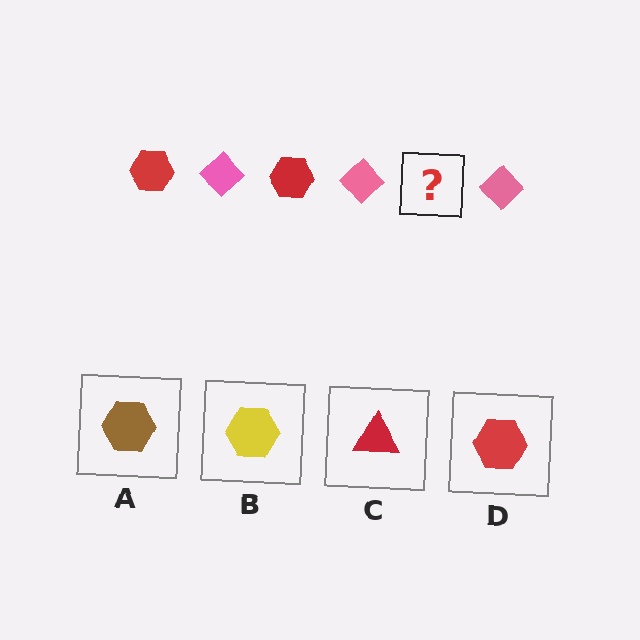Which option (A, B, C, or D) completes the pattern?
D.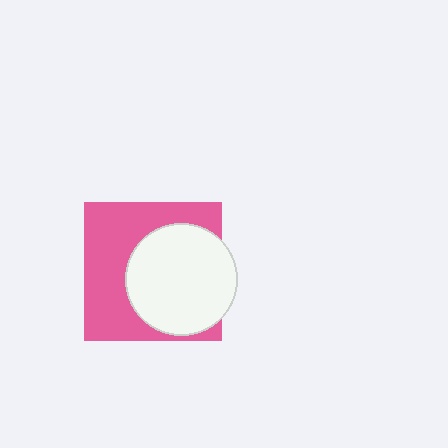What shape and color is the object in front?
The object in front is a white circle.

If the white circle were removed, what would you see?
You would see the complete pink square.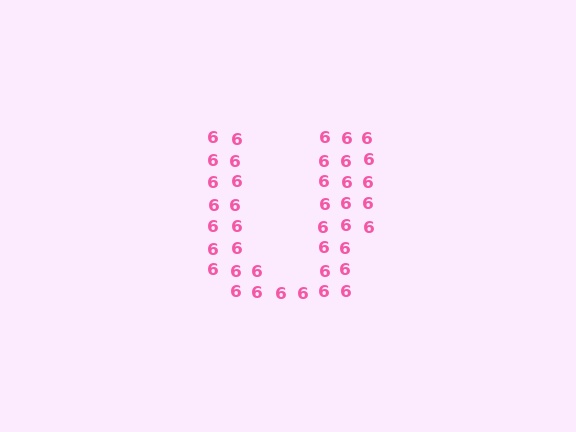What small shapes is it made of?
It is made of small digit 6's.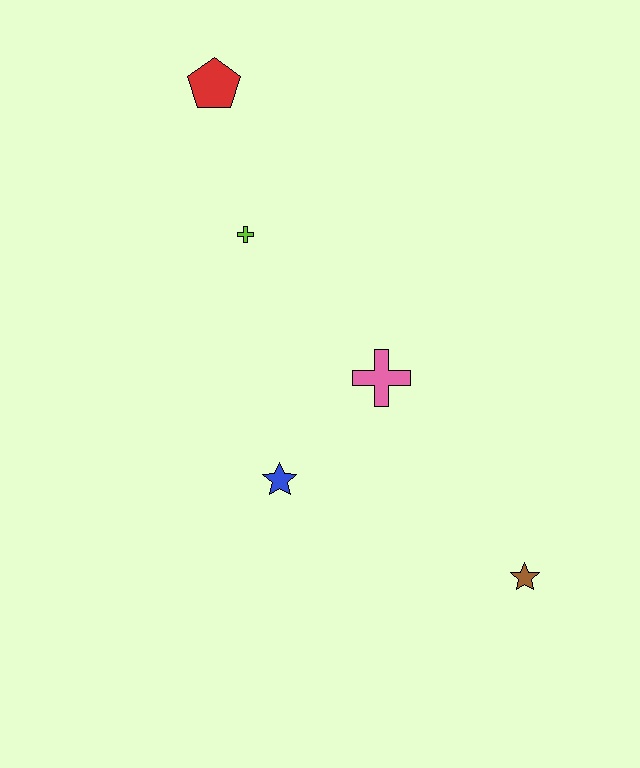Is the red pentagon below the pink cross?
No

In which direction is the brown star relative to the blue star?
The brown star is to the right of the blue star.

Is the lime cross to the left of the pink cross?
Yes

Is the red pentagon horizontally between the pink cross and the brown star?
No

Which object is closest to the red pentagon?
The lime cross is closest to the red pentagon.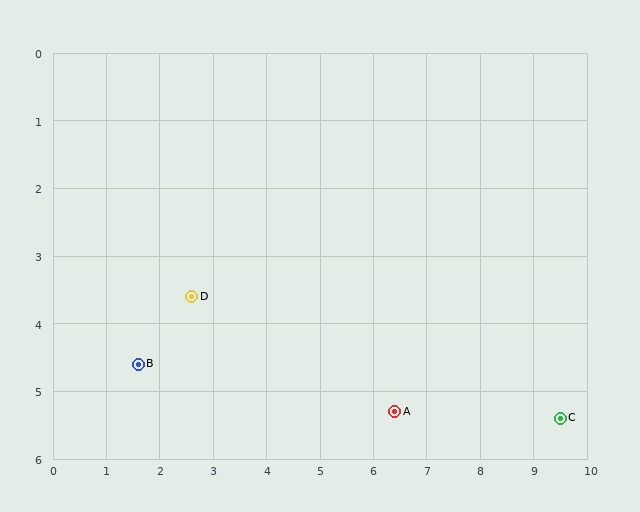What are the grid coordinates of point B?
Point B is at approximately (1.6, 4.6).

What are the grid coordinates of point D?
Point D is at approximately (2.6, 3.6).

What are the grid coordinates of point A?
Point A is at approximately (6.4, 5.3).